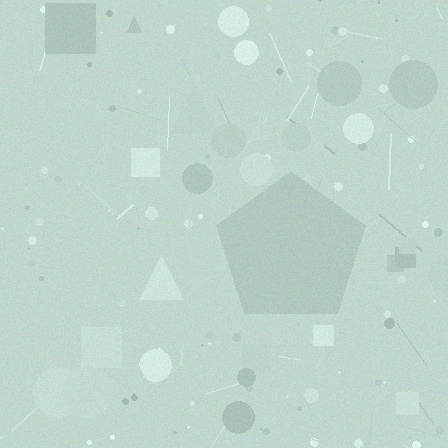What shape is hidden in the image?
A pentagon is hidden in the image.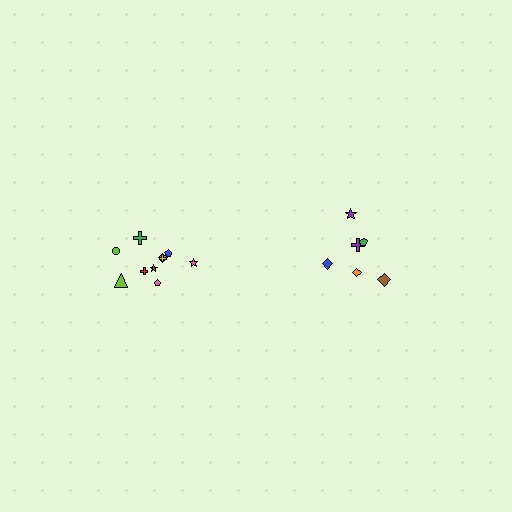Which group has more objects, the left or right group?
The left group.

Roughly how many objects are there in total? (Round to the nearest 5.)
Roughly 15 objects in total.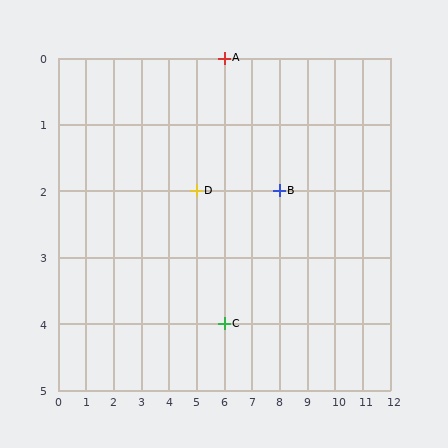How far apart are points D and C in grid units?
Points D and C are 1 column and 2 rows apart (about 2.2 grid units diagonally).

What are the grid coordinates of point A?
Point A is at grid coordinates (6, 0).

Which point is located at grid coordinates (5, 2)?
Point D is at (5, 2).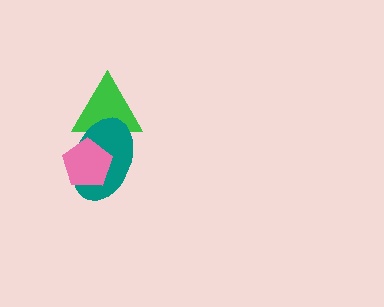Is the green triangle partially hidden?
Yes, it is partially covered by another shape.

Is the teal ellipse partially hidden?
Yes, it is partially covered by another shape.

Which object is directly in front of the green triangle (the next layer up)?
The teal ellipse is directly in front of the green triangle.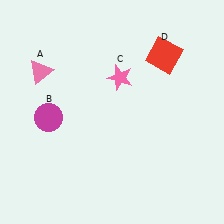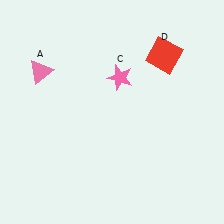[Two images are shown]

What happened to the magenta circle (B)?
The magenta circle (B) was removed in Image 2. It was in the bottom-left area of Image 1.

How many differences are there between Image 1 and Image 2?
There is 1 difference between the two images.